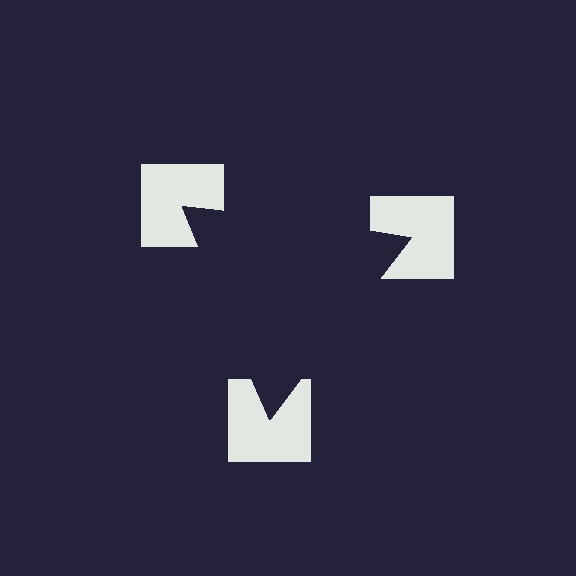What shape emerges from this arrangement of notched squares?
An illusory triangle — its edges are inferred from the aligned wedge cuts in the notched squares, not physically drawn.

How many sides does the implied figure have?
3 sides.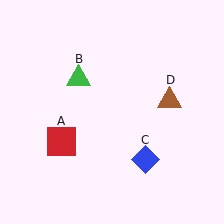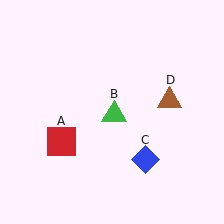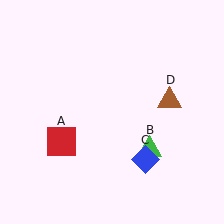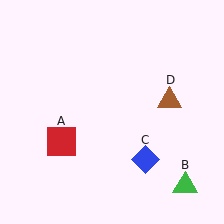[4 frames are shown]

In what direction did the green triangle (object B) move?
The green triangle (object B) moved down and to the right.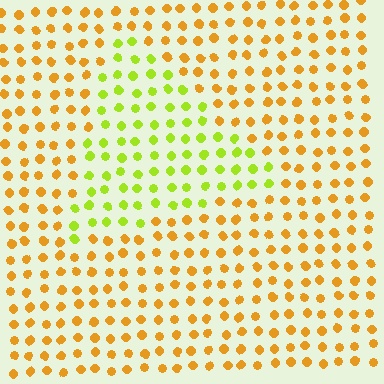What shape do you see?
I see a triangle.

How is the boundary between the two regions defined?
The boundary is defined purely by a slight shift in hue (about 45 degrees). Spacing, size, and orientation are identical on both sides.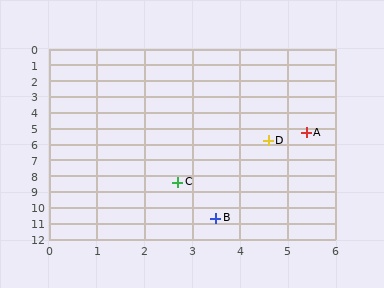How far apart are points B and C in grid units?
Points B and C are about 2.4 grid units apart.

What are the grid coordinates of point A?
Point A is at approximately (5.4, 5.3).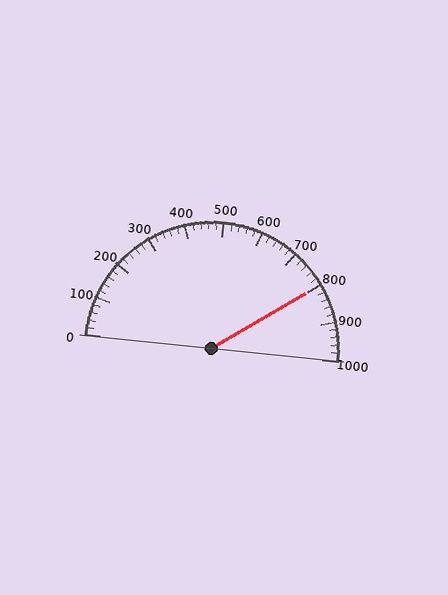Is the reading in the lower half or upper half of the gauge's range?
The reading is in the upper half of the range (0 to 1000).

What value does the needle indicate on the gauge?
The needle indicates approximately 800.